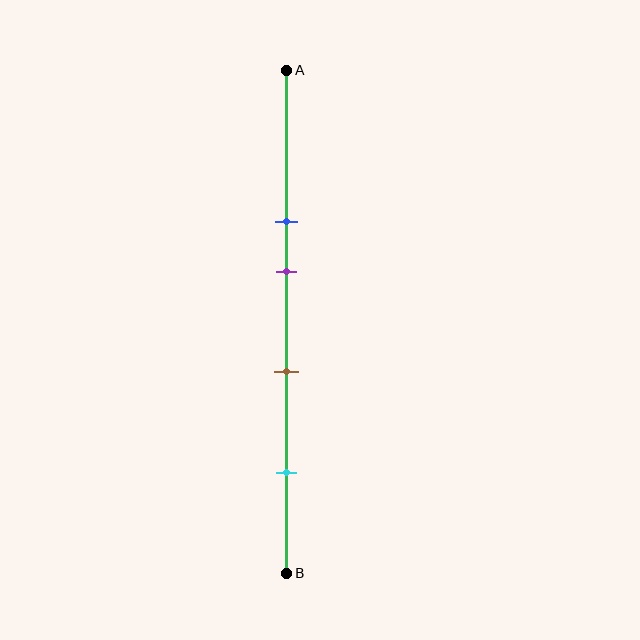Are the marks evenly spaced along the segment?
No, the marks are not evenly spaced.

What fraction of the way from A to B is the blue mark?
The blue mark is approximately 30% (0.3) of the way from A to B.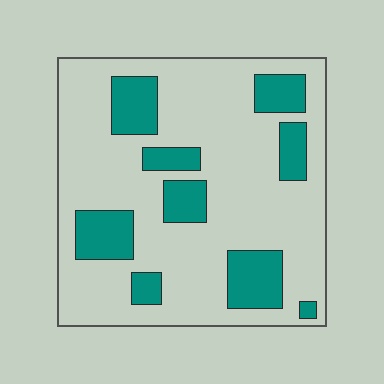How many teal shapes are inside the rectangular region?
9.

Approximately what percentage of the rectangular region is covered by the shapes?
Approximately 25%.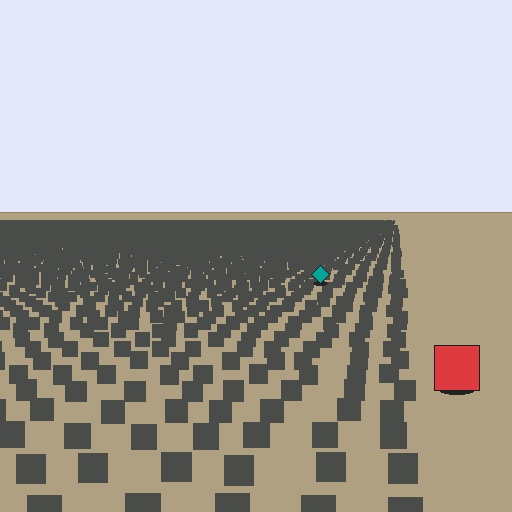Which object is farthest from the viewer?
The teal diamond is farthest from the viewer. It appears smaller and the ground texture around it is denser.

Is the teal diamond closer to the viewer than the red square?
No. The red square is closer — you can tell from the texture gradient: the ground texture is coarser near it.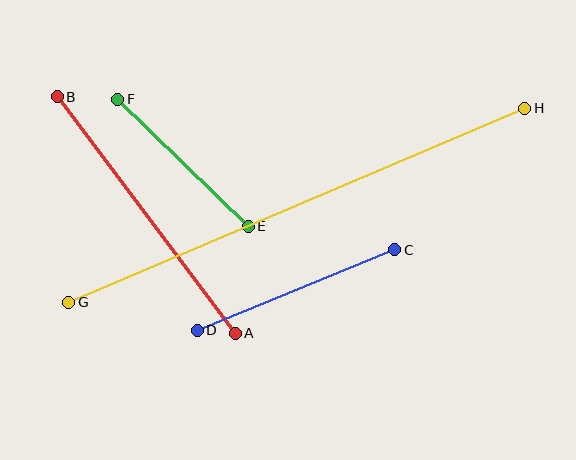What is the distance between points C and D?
The distance is approximately 213 pixels.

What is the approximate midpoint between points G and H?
The midpoint is at approximately (297, 205) pixels.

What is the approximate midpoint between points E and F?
The midpoint is at approximately (183, 163) pixels.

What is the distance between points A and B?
The distance is approximately 296 pixels.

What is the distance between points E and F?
The distance is approximately 182 pixels.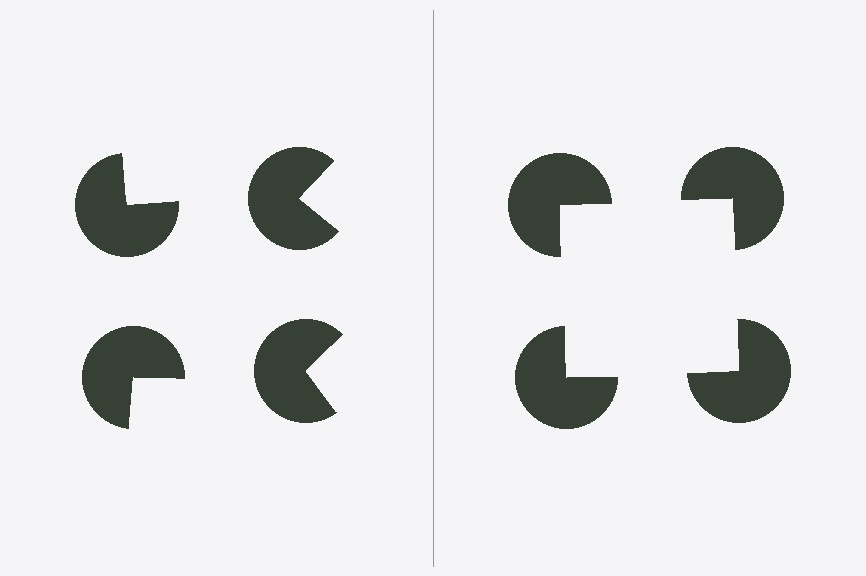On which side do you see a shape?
An illusory square appears on the right side. On the left side the wedge cuts are rotated, so no coherent shape forms.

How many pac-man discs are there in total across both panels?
8 — 4 on each side.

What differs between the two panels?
The pac-man discs are positioned identically on both sides; only the wedge orientations differ. On the right they align to a square; on the left they are misaligned.